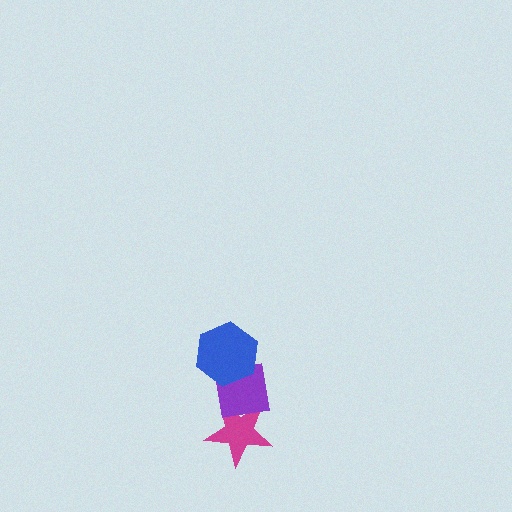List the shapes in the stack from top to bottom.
From top to bottom: the blue hexagon, the purple square, the magenta star.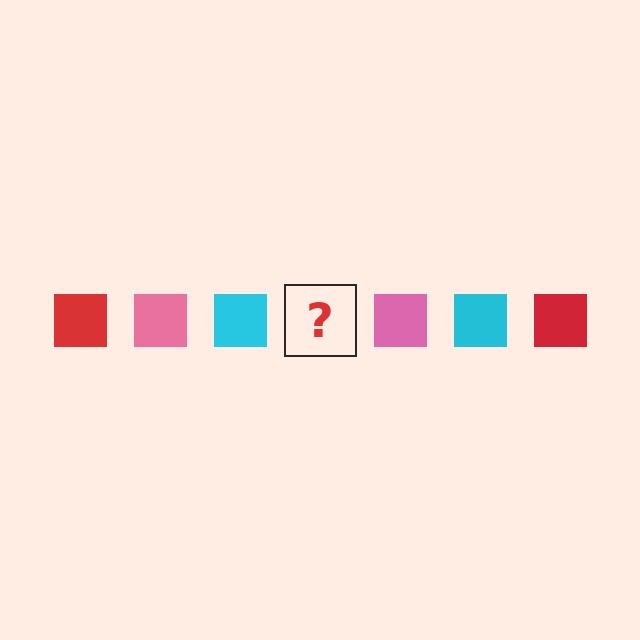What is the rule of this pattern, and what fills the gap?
The rule is that the pattern cycles through red, pink, cyan squares. The gap should be filled with a red square.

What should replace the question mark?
The question mark should be replaced with a red square.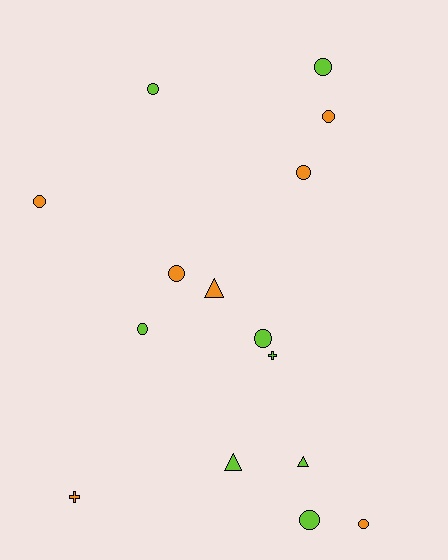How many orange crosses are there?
There is 1 orange cross.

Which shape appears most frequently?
Circle, with 10 objects.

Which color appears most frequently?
Lime, with 8 objects.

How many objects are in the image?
There are 15 objects.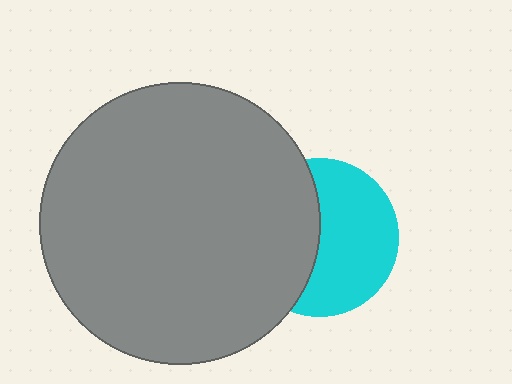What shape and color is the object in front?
The object in front is a gray circle.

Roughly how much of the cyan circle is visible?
About half of it is visible (roughly 55%).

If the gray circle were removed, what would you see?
You would see the complete cyan circle.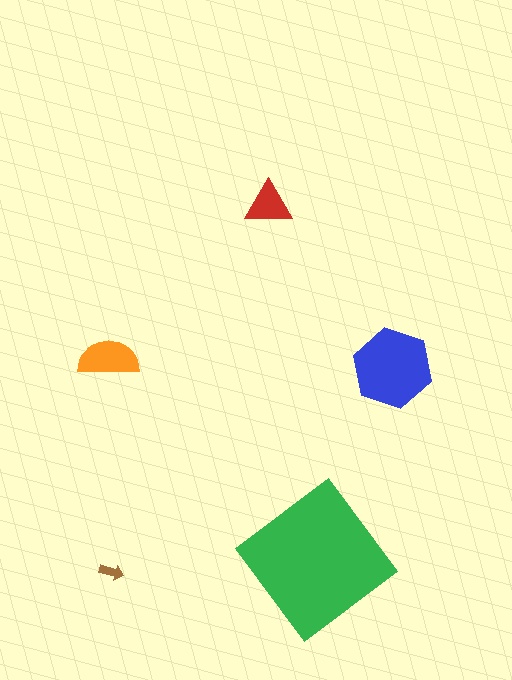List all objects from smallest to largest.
The brown arrow, the red triangle, the orange semicircle, the blue hexagon, the green diamond.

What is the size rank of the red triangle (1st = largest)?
4th.